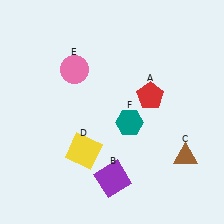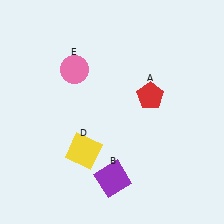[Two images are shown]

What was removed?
The brown triangle (C), the teal hexagon (F) were removed in Image 2.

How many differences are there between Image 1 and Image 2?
There are 2 differences between the two images.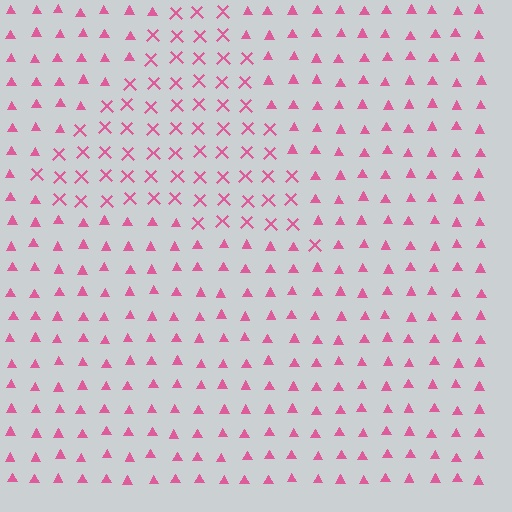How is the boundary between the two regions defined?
The boundary is defined by a change in element shape: X marks inside vs. triangles outside. All elements share the same color and spacing.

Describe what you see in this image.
The image is filled with small pink elements arranged in a uniform grid. A triangle-shaped region contains X marks, while the surrounding area contains triangles. The boundary is defined purely by the change in element shape.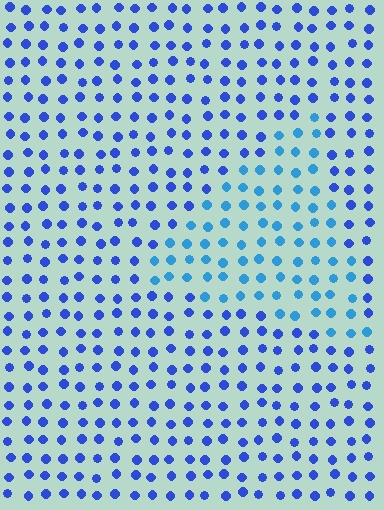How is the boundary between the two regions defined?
The boundary is defined purely by a slight shift in hue (about 28 degrees). Spacing, size, and orientation are identical on both sides.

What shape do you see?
I see a triangle.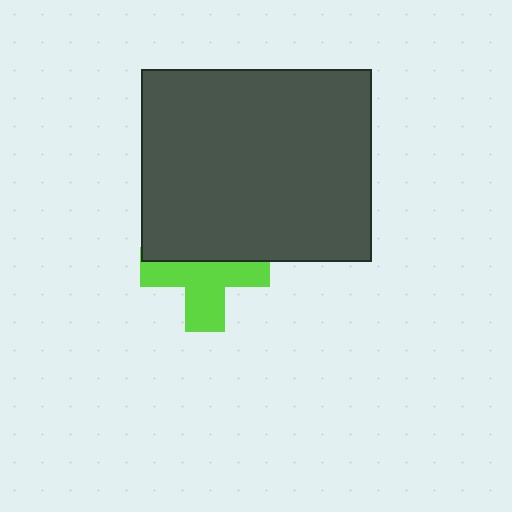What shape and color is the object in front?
The object in front is a dark gray rectangle.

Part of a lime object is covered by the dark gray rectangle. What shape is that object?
It is a cross.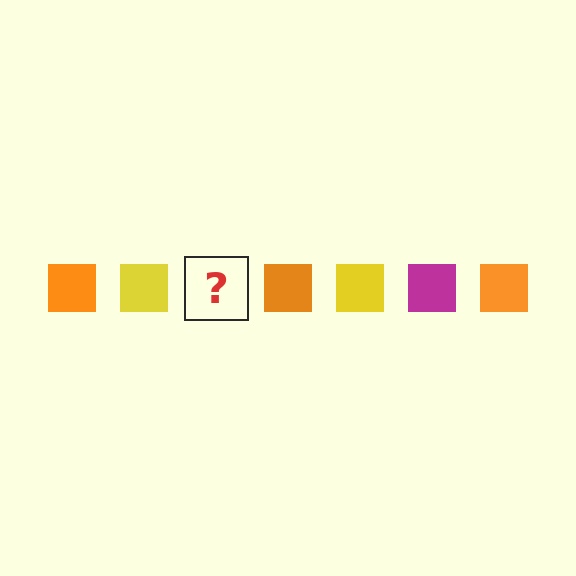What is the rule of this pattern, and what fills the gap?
The rule is that the pattern cycles through orange, yellow, magenta squares. The gap should be filled with a magenta square.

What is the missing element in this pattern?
The missing element is a magenta square.